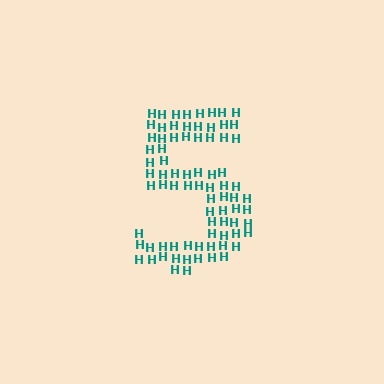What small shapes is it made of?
It is made of small letter H's.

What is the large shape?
The large shape is the digit 5.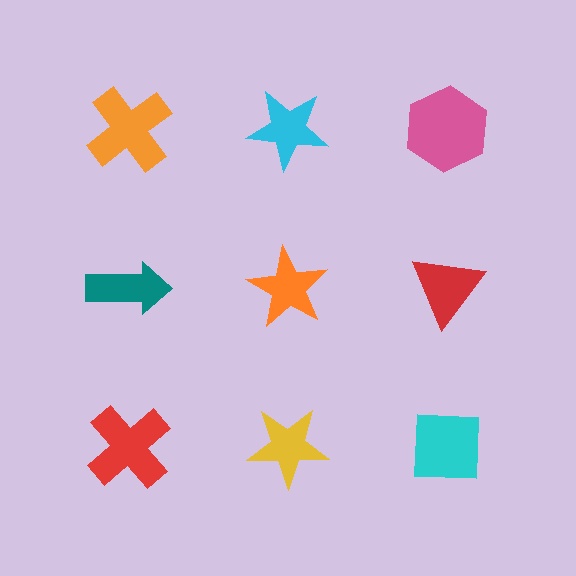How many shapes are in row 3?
3 shapes.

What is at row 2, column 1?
A teal arrow.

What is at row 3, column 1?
A red cross.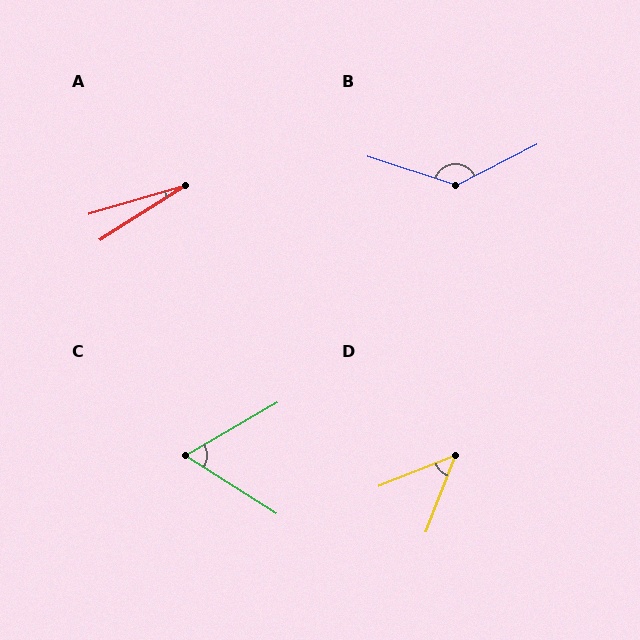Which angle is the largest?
B, at approximately 135 degrees.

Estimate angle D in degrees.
Approximately 47 degrees.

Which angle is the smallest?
A, at approximately 16 degrees.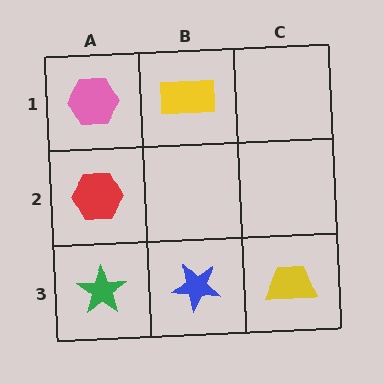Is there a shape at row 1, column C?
No, that cell is empty.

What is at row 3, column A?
A green star.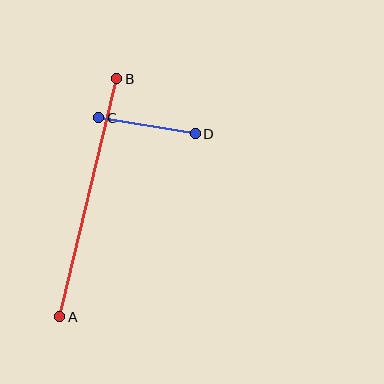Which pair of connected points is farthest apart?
Points A and B are farthest apart.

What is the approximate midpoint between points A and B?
The midpoint is at approximately (88, 198) pixels.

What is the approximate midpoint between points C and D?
The midpoint is at approximately (147, 126) pixels.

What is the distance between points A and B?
The distance is approximately 245 pixels.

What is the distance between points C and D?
The distance is approximately 98 pixels.